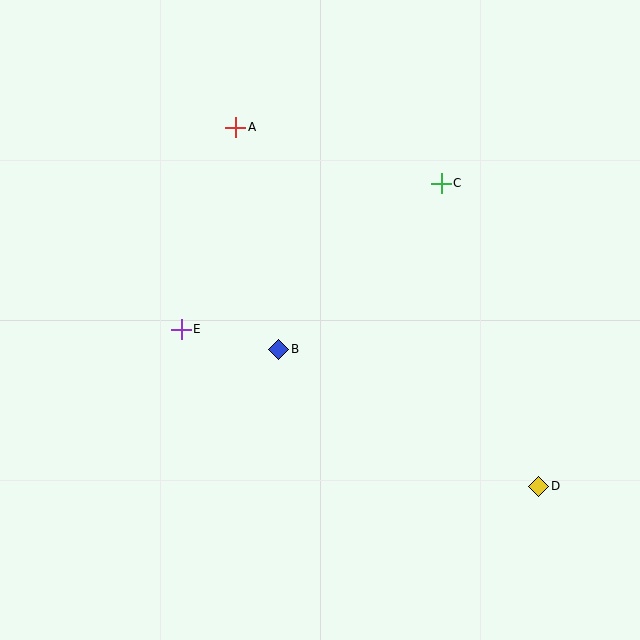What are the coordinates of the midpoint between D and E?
The midpoint between D and E is at (360, 408).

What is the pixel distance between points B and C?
The distance between B and C is 233 pixels.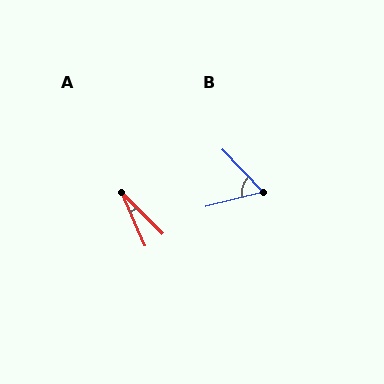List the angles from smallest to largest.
A (21°), B (60°).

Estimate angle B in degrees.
Approximately 60 degrees.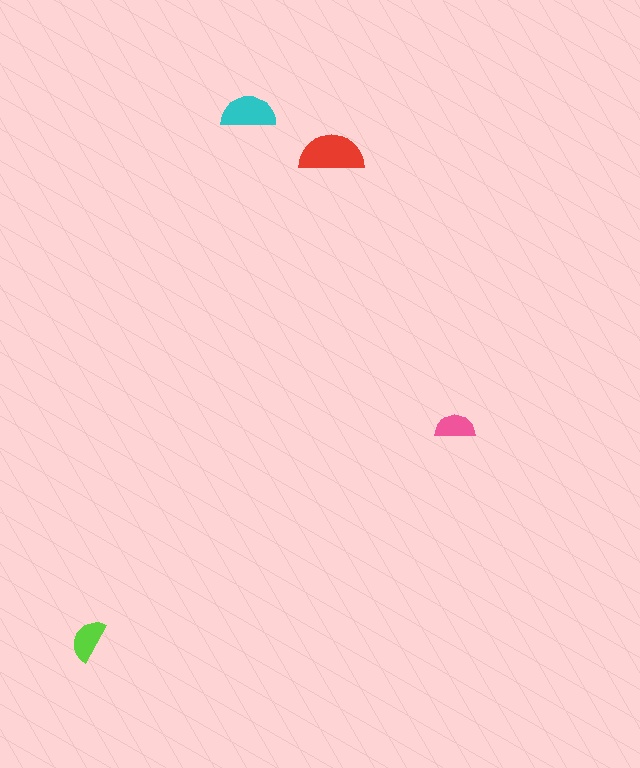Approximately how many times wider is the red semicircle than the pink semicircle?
About 1.5 times wider.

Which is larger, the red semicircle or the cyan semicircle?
The red one.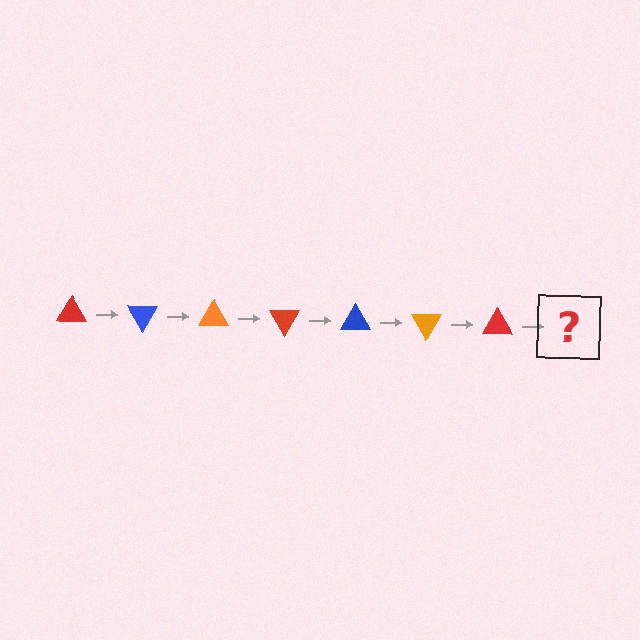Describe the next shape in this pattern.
It should be a blue triangle, rotated 420 degrees from the start.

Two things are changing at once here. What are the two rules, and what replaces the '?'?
The two rules are that it rotates 60 degrees each step and the color cycles through red, blue, and orange. The '?' should be a blue triangle, rotated 420 degrees from the start.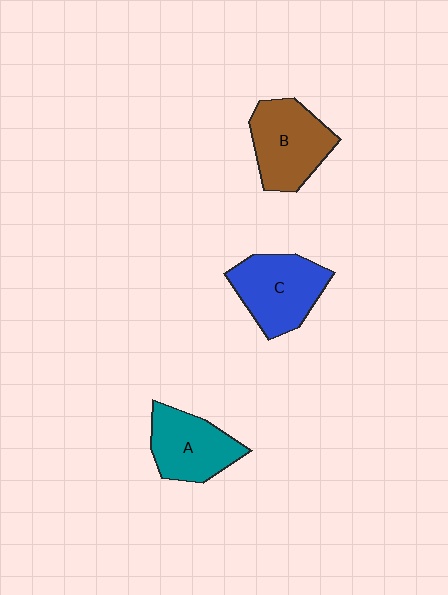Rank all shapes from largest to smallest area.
From largest to smallest: C (blue), B (brown), A (teal).